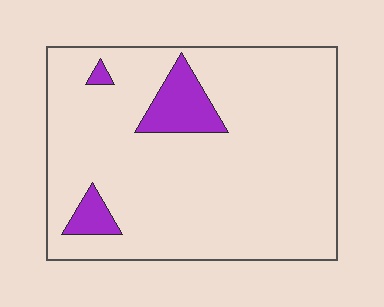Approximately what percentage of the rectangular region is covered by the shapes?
Approximately 10%.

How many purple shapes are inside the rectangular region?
3.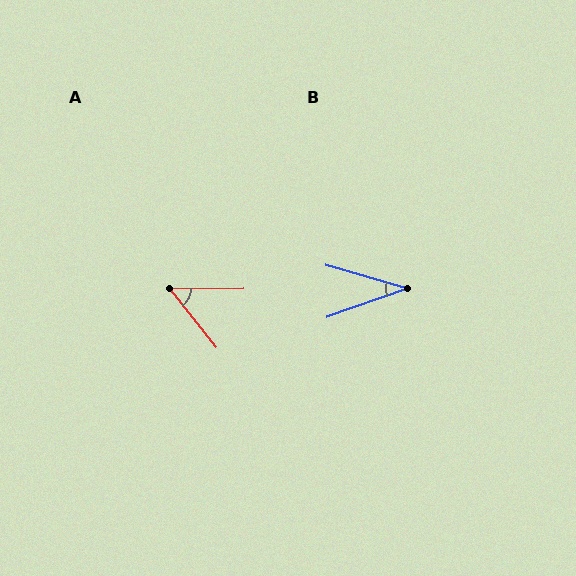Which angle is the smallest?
B, at approximately 36 degrees.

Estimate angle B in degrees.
Approximately 36 degrees.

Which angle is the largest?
A, at approximately 52 degrees.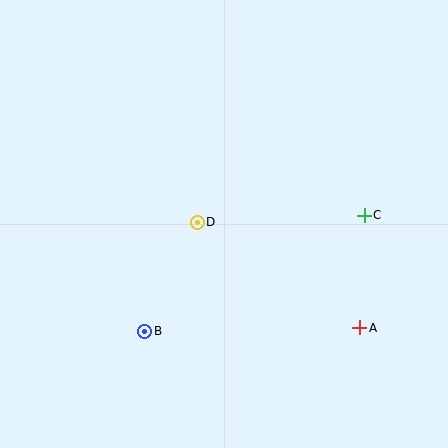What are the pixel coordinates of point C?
Point C is at (364, 215).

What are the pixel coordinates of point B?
Point B is at (145, 331).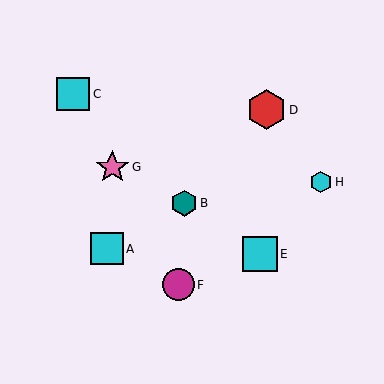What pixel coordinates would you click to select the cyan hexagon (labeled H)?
Click at (321, 182) to select the cyan hexagon H.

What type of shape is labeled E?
Shape E is a cyan square.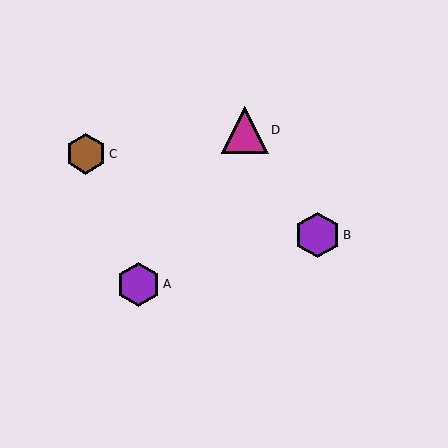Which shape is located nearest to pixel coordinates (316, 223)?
The purple hexagon (labeled B) at (317, 235) is nearest to that location.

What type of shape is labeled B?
Shape B is a purple hexagon.